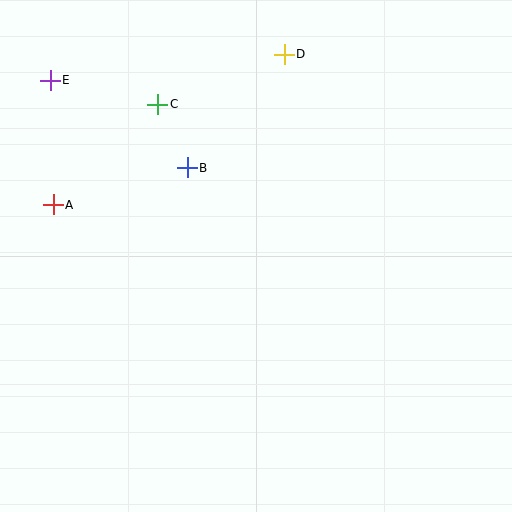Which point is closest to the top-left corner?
Point E is closest to the top-left corner.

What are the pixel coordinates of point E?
Point E is at (50, 80).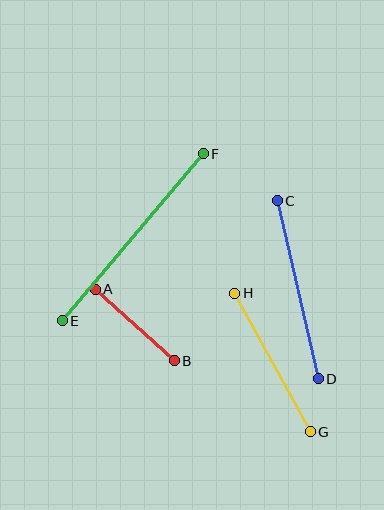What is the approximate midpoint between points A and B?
The midpoint is at approximately (135, 325) pixels.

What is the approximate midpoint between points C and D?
The midpoint is at approximately (298, 290) pixels.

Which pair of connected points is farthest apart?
Points E and F are farthest apart.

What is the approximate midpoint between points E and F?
The midpoint is at approximately (133, 237) pixels.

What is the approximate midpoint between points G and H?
The midpoint is at approximately (273, 363) pixels.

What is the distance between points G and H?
The distance is approximately 158 pixels.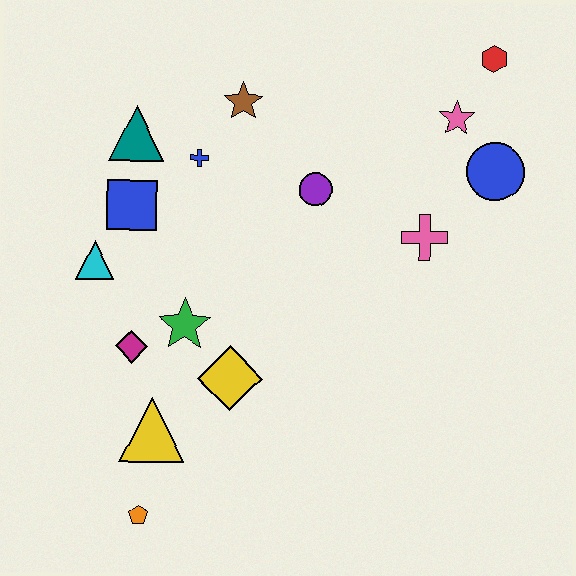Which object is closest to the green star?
The magenta diamond is closest to the green star.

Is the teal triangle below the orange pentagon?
No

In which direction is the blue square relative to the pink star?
The blue square is to the left of the pink star.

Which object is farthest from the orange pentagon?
The red hexagon is farthest from the orange pentagon.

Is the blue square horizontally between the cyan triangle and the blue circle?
Yes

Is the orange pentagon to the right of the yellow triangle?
No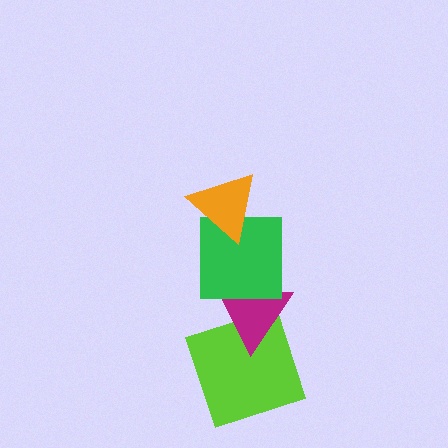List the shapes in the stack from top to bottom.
From top to bottom: the orange triangle, the green square, the magenta triangle, the lime square.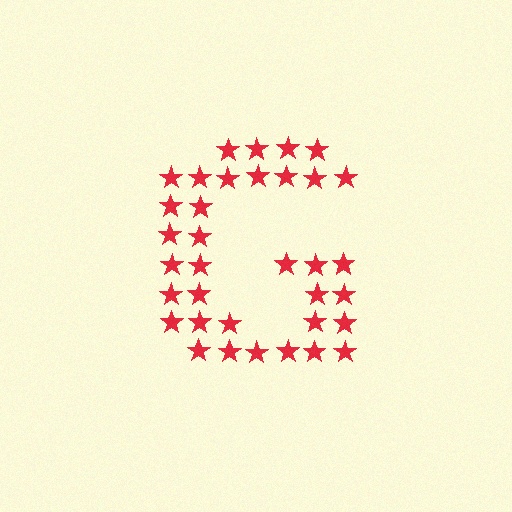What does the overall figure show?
The overall figure shows the letter G.